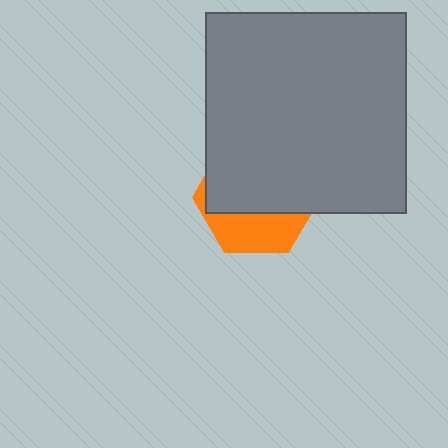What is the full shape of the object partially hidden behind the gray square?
The partially hidden object is an orange hexagon.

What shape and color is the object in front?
The object in front is a gray square.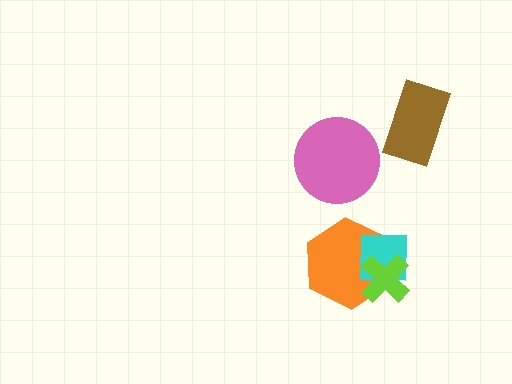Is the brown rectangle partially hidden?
No, no other shape covers it.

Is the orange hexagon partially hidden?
Yes, it is partially covered by another shape.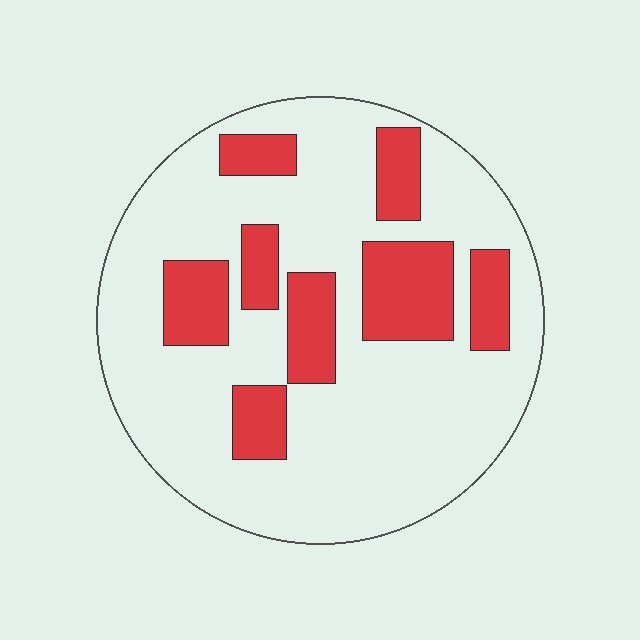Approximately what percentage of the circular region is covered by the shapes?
Approximately 25%.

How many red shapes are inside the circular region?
8.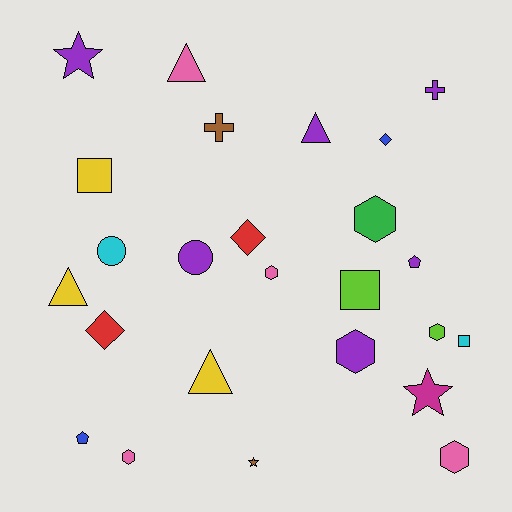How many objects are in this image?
There are 25 objects.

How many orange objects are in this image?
There are no orange objects.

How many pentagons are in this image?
There are 2 pentagons.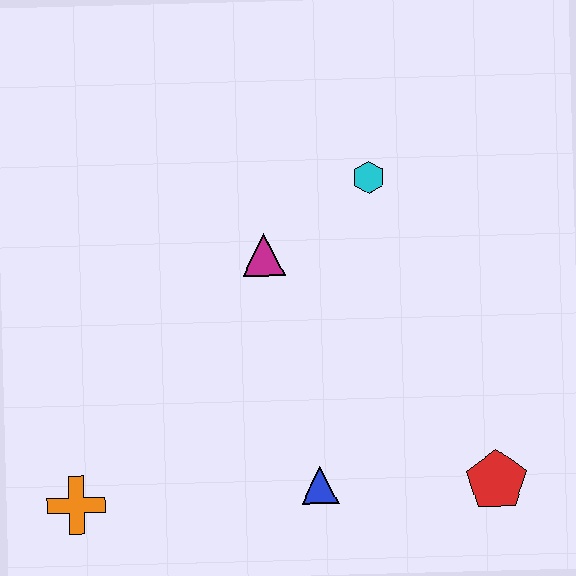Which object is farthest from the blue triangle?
The cyan hexagon is farthest from the blue triangle.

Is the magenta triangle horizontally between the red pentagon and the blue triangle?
No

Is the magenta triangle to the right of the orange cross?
Yes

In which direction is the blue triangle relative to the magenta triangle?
The blue triangle is below the magenta triangle.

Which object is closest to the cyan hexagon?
The magenta triangle is closest to the cyan hexagon.